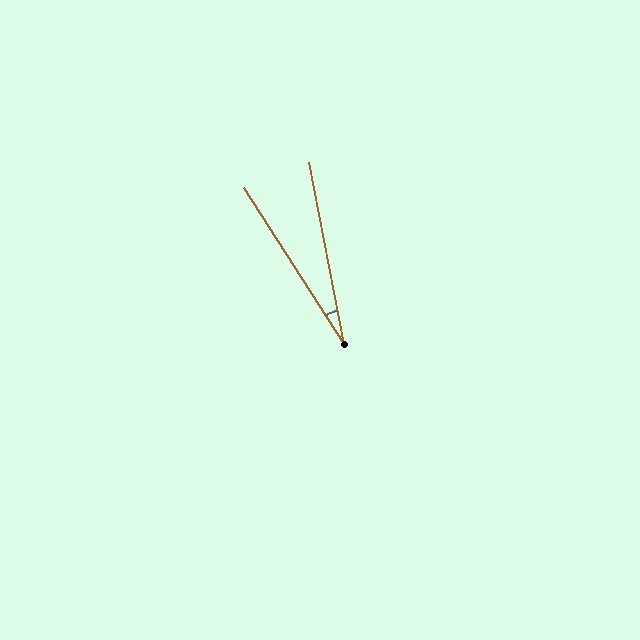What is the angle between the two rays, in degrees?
Approximately 22 degrees.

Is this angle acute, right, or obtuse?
It is acute.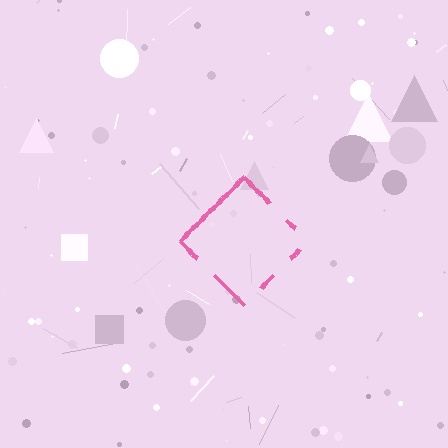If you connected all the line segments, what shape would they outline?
They would outline a diamond.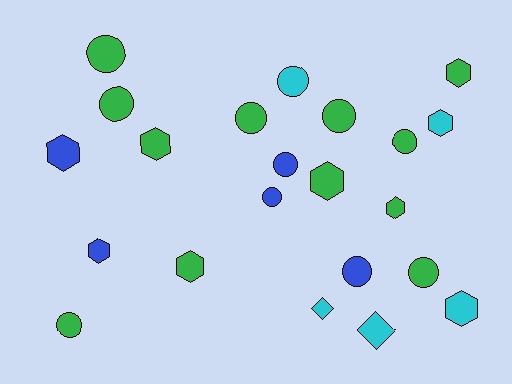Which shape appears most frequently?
Circle, with 11 objects.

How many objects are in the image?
There are 22 objects.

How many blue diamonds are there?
There are no blue diamonds.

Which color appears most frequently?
Green, with 12 objects.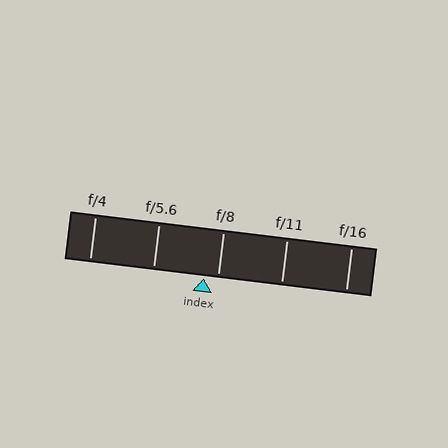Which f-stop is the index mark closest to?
The index mark is closest to f/8.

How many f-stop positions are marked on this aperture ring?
There are 5 f-stop positions marked.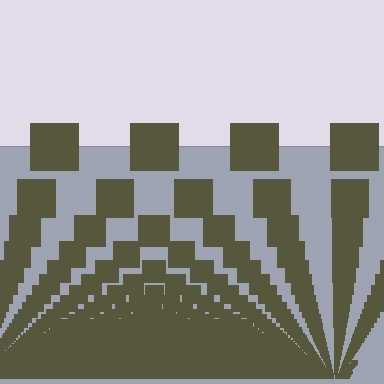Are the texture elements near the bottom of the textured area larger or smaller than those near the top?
Smaller. The gradient is inverted — elements near the bottom are smaller and denser.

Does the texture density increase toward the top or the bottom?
Density increases toward the bottom.